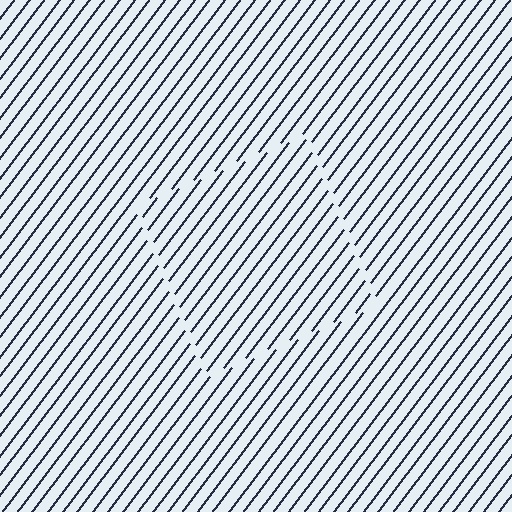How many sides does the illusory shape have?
4 sides — the line-ends trace a square.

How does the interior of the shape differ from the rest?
The interior of the shape contains the same grating, shifted by half a period — the contour is defined by the phase discontinuity where line-ends from the inner and outer gratings abut.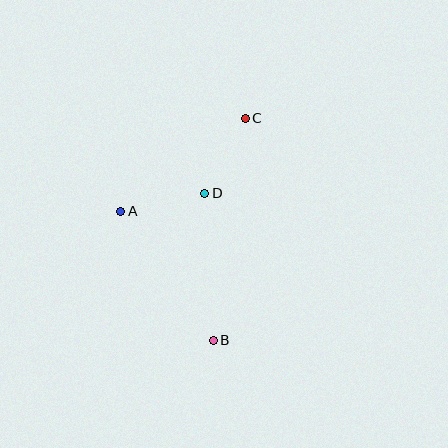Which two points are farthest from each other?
Points B and C are farthest from each other.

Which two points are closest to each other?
Points C and D are closest to each other.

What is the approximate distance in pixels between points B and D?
The distance between B and D is approximately 147 pixels.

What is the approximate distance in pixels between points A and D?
The distance between A and D is approximately 86 pixels.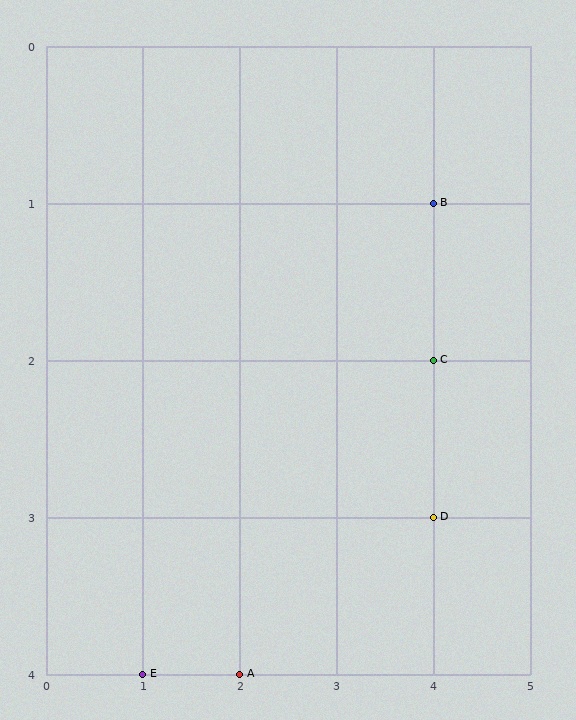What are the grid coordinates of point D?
Point D is at grid coordinates (4, 3).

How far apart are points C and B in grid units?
Points C and B are 1 row apart.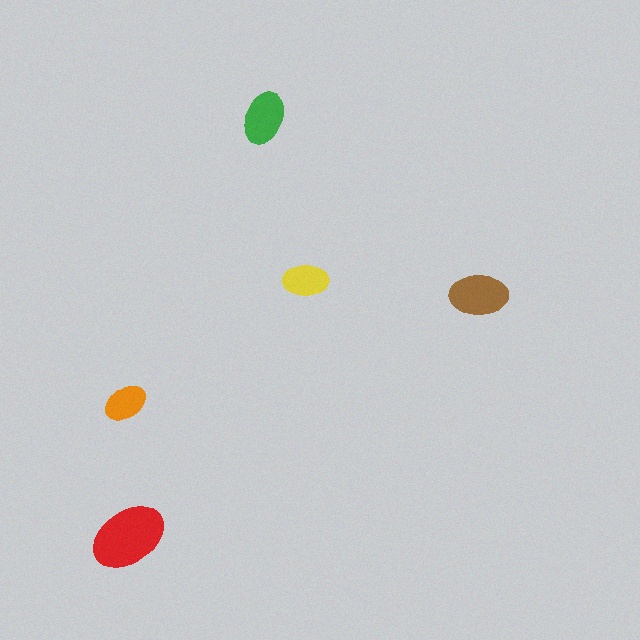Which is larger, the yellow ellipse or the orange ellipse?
The yellow one.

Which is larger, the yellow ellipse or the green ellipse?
The green one.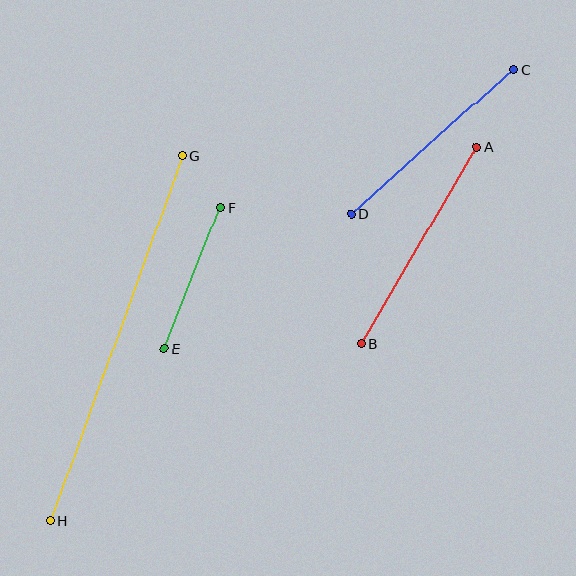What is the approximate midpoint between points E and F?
The midpoint is at approximately (192, 278) pixels.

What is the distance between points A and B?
The distance is approximately 228 pixels.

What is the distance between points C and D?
The distance is approximately 217 pixels.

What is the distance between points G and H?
The distance is approximately 388 pixels.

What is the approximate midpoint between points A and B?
The midpoint is at approximately (419, 245) pixels.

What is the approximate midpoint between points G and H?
The midpoint is at approximately (116, 338) pixels.